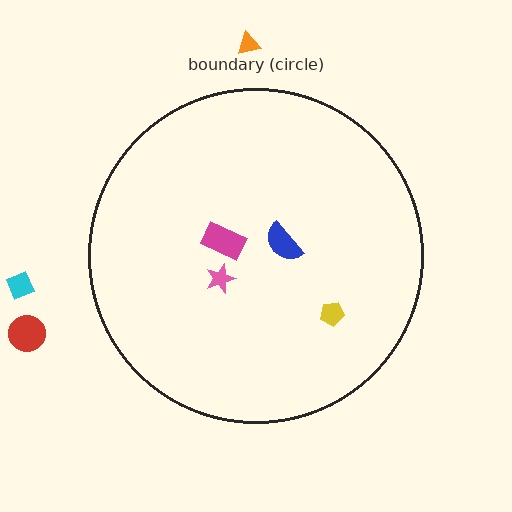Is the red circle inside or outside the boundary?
Outside.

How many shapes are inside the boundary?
4 inside, 3 outside.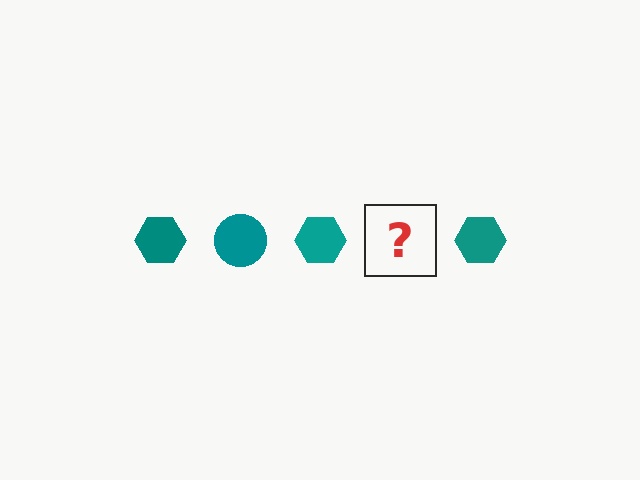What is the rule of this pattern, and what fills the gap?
The rule is that the pattern cycles through hexagon, circle shapes in teal. The gap should be filled with a teal circle.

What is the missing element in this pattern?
The missing element is a teal circle.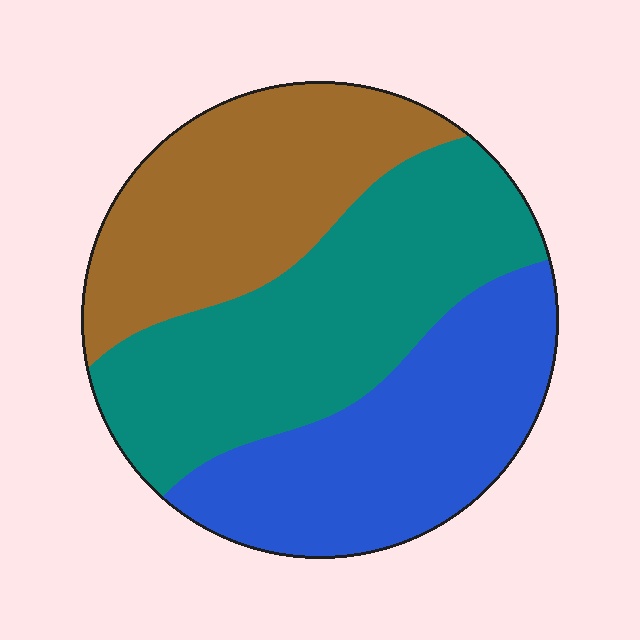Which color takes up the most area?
Teal, at roughly 40%.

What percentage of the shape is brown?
Brown covers around 30% of the shape.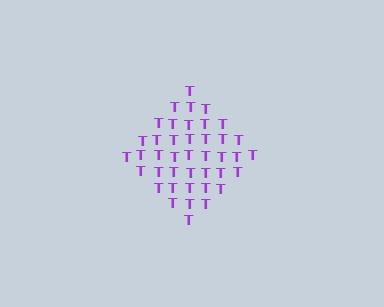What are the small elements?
The small elements are letter T's.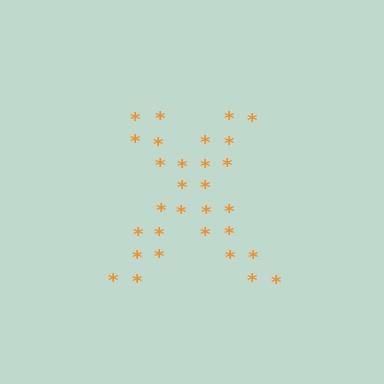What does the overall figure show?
The overall figure shows the letter X.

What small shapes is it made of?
It is made of small asterisks.